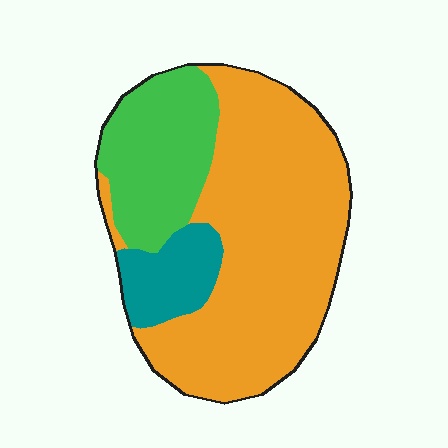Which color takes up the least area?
Teal, at roughly 10%.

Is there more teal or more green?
Green.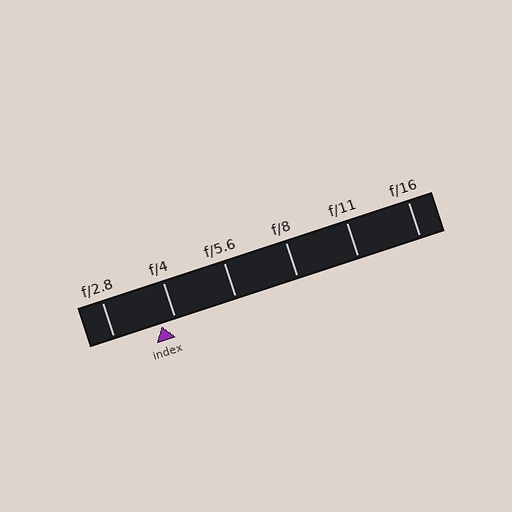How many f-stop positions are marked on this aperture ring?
There are 6 f-stop positions marked.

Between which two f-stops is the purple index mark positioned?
The index mark is between f/2.8 and f/4.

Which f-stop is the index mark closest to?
The index mark is closest to f/4.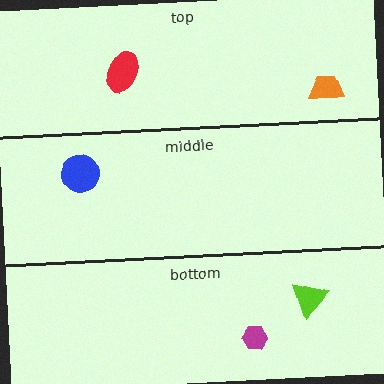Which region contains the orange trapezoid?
The top region.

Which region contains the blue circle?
The middle region.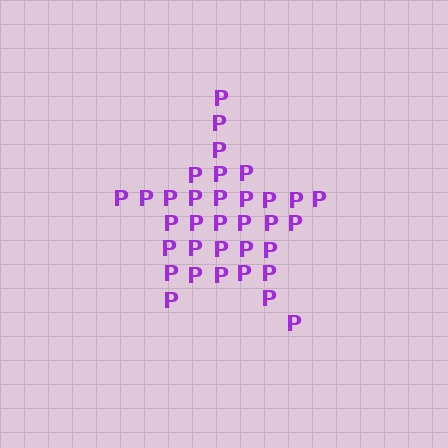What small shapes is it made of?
It is made of small letter P's.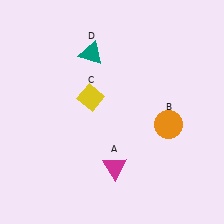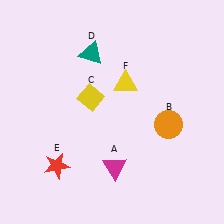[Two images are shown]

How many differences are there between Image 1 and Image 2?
There are 2 differences between the two images.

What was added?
A red star (E), a yellow triangle (F) were added in Image 2.